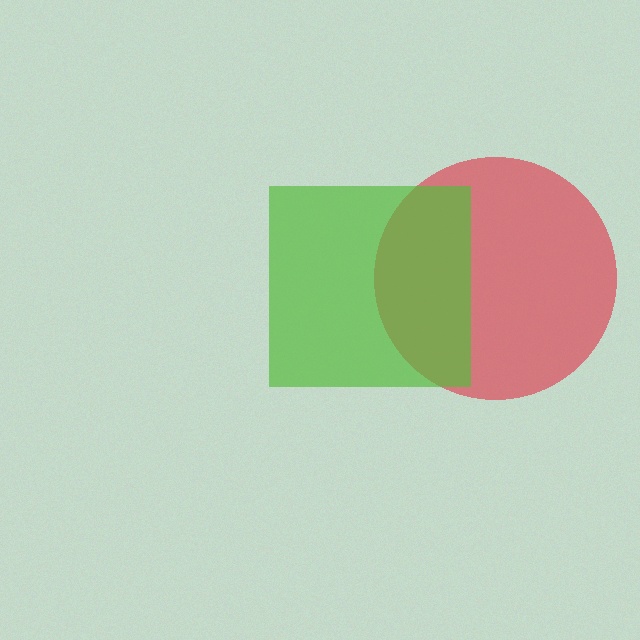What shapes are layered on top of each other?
The layered shapes are: a red circle, a lime square.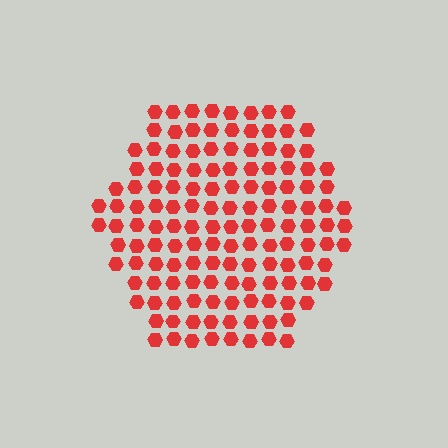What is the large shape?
The large shape is a hexagon.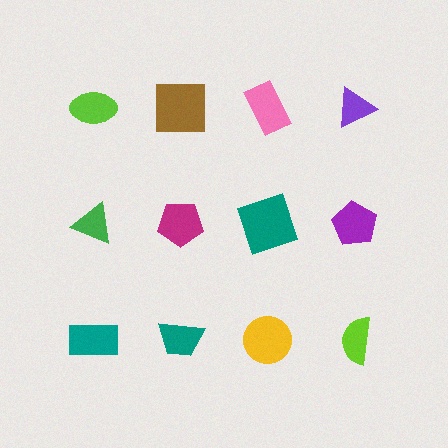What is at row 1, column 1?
A lime ellipse.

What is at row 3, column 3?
A yellow circle.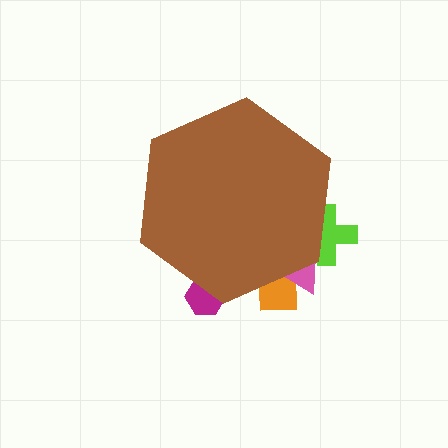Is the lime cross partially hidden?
Yes, the lime cross is partially hidden behind the brown hexagon.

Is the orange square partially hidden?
Yes, the orange square is partially hidden behind the brown hexagon.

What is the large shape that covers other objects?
A brown hexagon.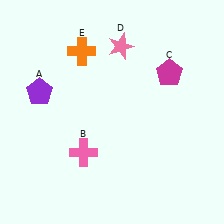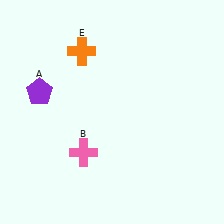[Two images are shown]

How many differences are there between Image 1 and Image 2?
There are 2 differences between the two images.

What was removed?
The pink star (D), the magenta pentagon (C) were removed in Image 2.